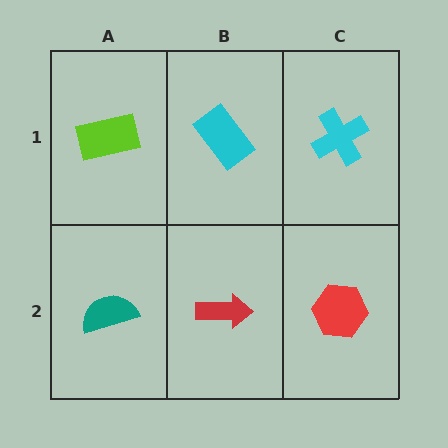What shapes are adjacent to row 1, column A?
A teal semicircle (row 2, column A), a cyan rectangle (row 1, column B).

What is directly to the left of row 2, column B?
A teal semicircle.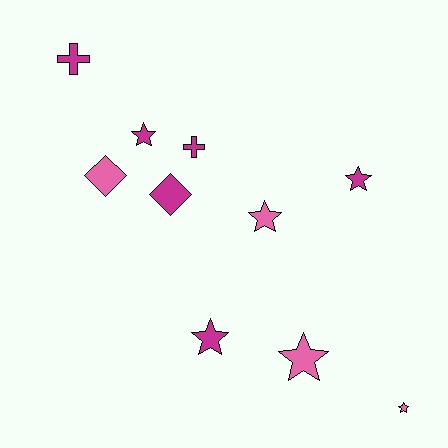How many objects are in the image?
There are 10 objects.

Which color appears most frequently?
Magenta, with 6 objects.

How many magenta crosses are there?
There are 2 magenta crosses.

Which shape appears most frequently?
Star, with 6 objects.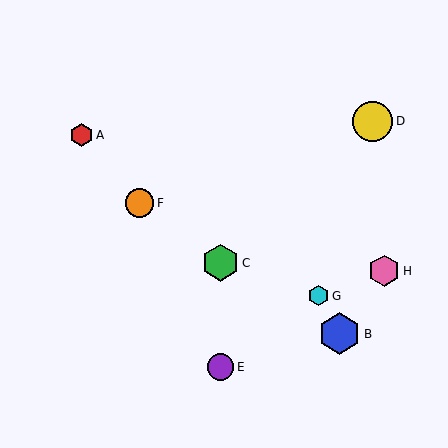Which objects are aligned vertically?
Objects C, E are aligned vertically.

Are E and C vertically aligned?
Yes, both are at x≈220.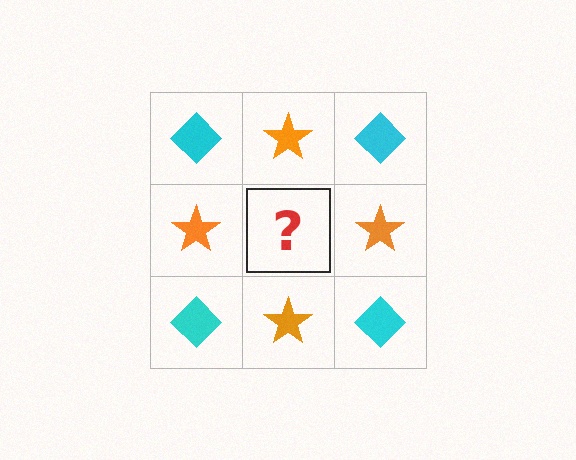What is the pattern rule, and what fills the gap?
The rule is that it alternates cyan diamond and orange star in a checkerboard pattern. The gap should be filled with a cyan diamond.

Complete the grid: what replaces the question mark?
The question mark should be replaced with a cyan diamond.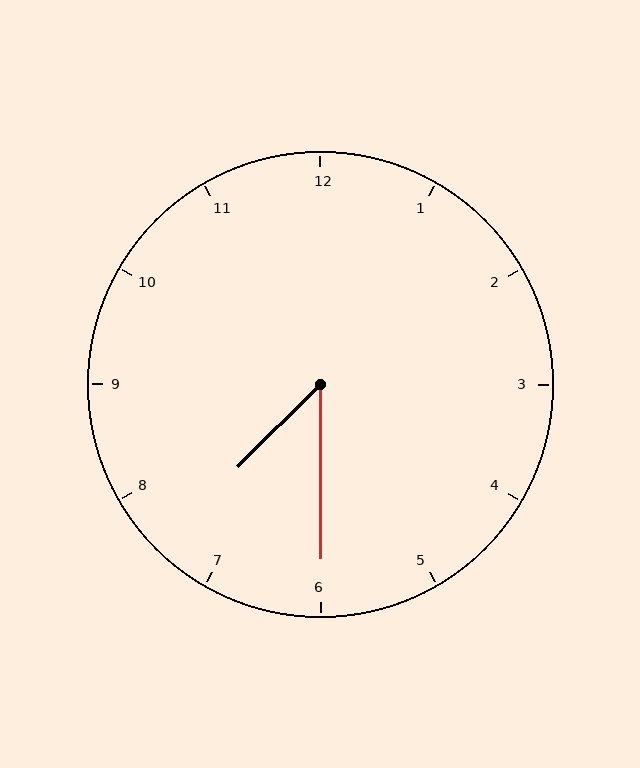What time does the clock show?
7:30.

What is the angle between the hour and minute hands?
Approximately 45 degrees.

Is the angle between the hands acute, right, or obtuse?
It is acute.